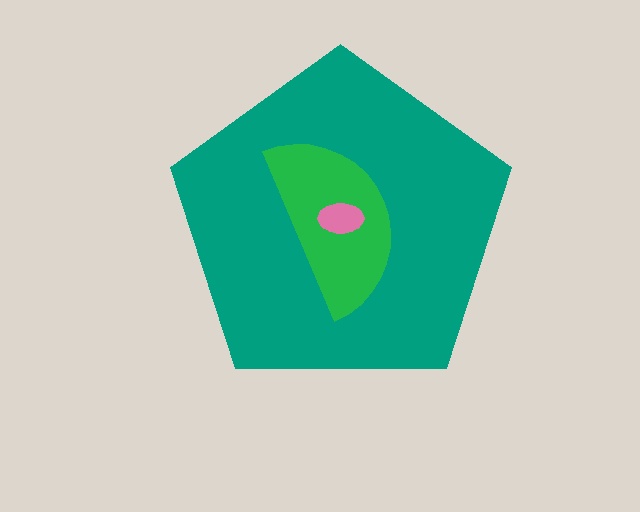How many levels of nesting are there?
3.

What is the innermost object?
The pink ellipse.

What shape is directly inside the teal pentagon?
The green semicircle.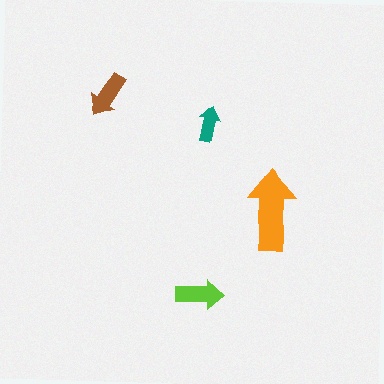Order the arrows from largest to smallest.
the orange one, the lime one, the brown one, the teal one.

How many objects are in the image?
There are 4 objects in the image.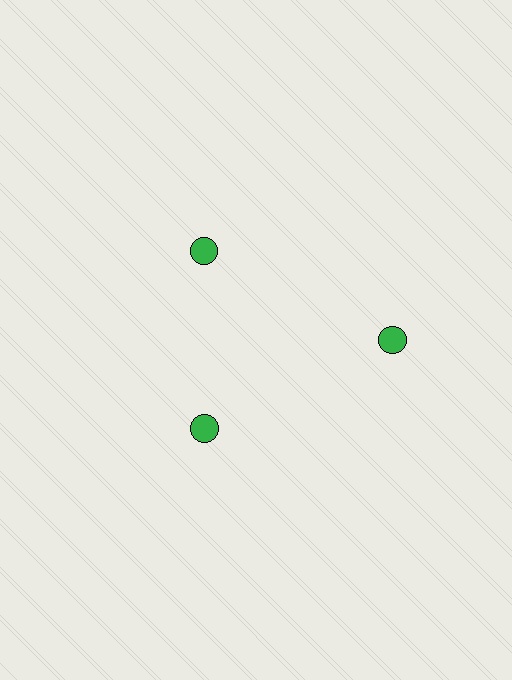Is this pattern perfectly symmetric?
No. The 3 green circles are arranged in a ring, but one element near the 3 o'clock position is pushed outward from the center, breaking the 3-fold rotational symmetry.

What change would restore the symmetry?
The symmetry would be restored by moving it inward, back onto the ring so that all 3 circles sit at equal angles and equal distance from the center.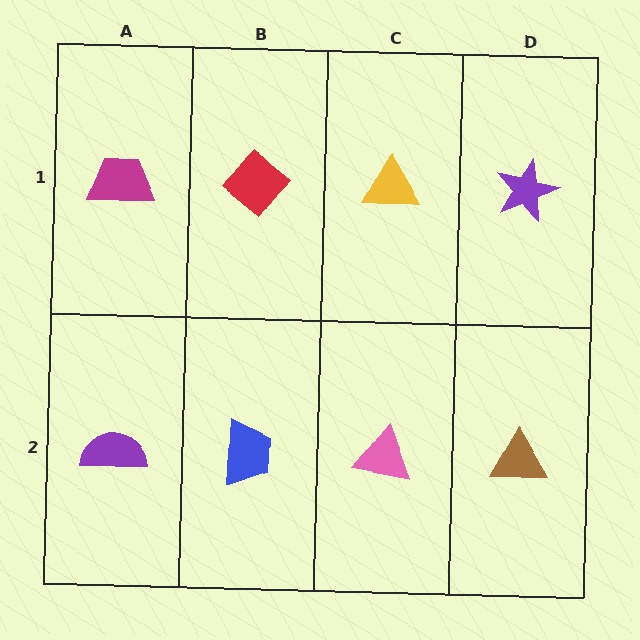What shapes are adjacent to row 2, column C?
A yellow triangle (row 1, column C), a blue trapezoid (row 2, column B), a brown triangle (row 2, column D).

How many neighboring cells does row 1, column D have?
2.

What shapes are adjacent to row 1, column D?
A brown triangle (row 2, column D), a yellow triangle (row 1, column C).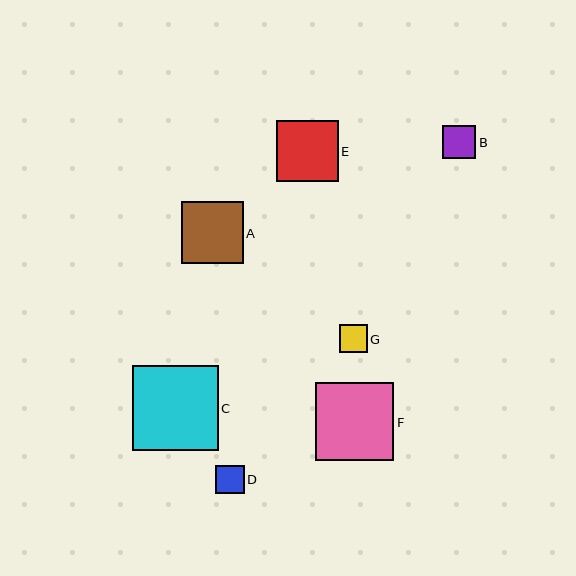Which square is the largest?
Square C is the largest with a size of approximately 85 pixels.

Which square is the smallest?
Square G is the smallest with a size of approximately 28 pixels.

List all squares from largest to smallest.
From largest to smallest: C, F, A, E, B, D, G.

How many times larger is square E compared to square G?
Square E is approximately 2.2 times the size of square G.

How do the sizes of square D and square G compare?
Square D and square G are approximately the same size.